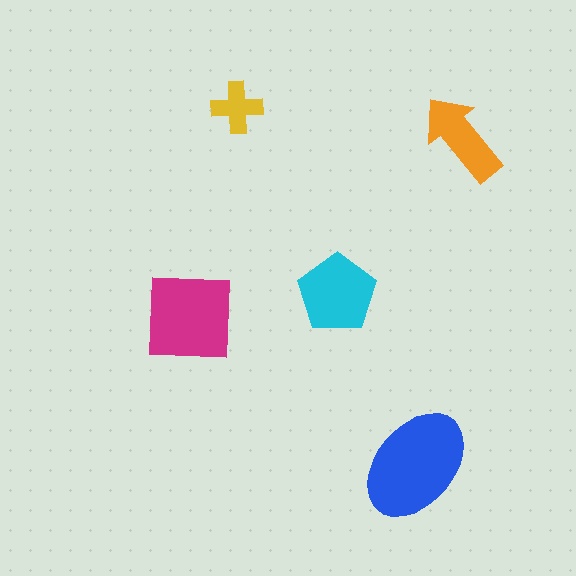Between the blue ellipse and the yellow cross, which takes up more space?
The blue ellipse.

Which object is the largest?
The blue ellipse.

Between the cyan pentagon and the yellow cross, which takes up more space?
The cyan pentagon.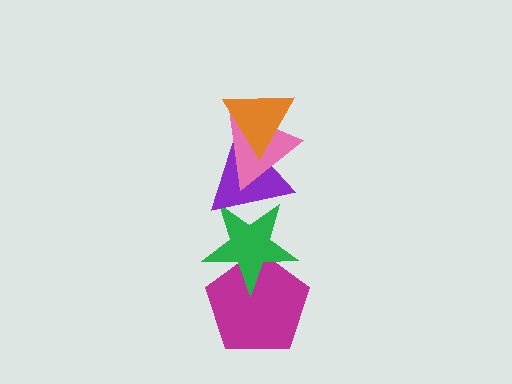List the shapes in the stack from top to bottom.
From top to bottom: the orange triangle, the pink triangle, the purple triangle, the green star, the magenta pentagon.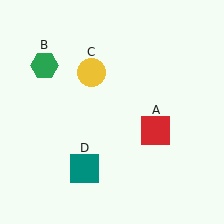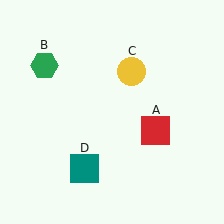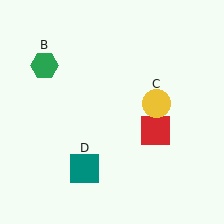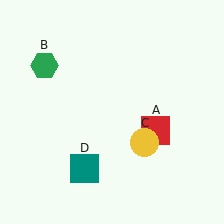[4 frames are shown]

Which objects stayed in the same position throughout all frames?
Red square (object A) and green hexagon (object B) and teal square (object D) remained stationary.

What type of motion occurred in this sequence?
The yellow circle (object C) rotated clockwise around the center of the scene.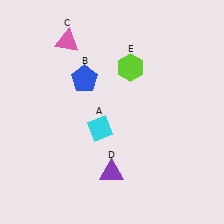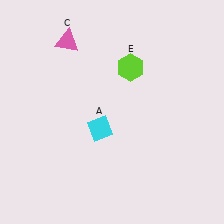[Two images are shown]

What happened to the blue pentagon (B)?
The blue pentagon (B) was removed in Image 2. It was in the top-left area of Image 1.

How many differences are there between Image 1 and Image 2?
There are 2 differences between the two images.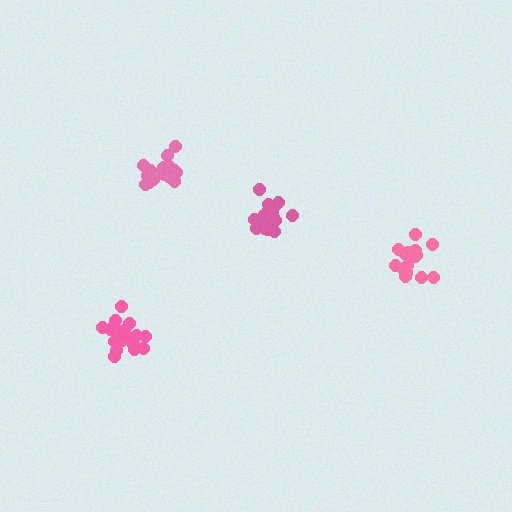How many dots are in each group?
Group 1: 18 dots, Group 2: 19 dots, Group 3: 15 dots, Group 4: 17 dots (69 total).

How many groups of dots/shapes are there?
There are 4 groups.